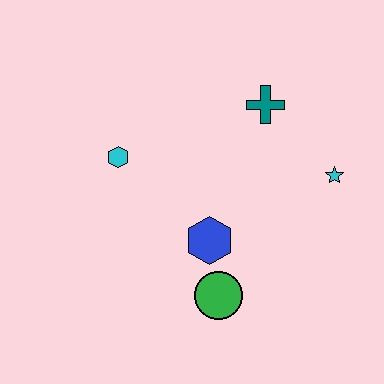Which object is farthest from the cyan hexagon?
The cyan star is farthest from the cyan hexagon.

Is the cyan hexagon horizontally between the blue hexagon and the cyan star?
No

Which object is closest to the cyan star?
The teal cross is closest to the cyan star.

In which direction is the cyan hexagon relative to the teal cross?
The cyan hexagon is to the left of the teal cross.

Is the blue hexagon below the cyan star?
Yes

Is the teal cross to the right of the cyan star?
No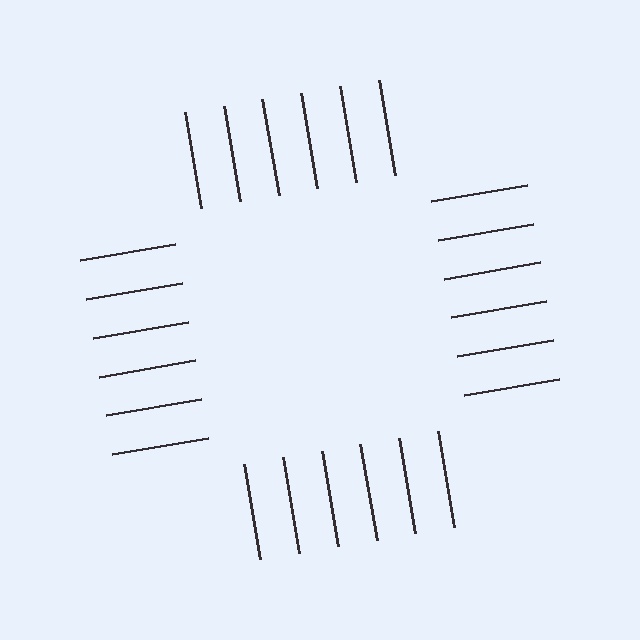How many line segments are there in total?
24 — 6 along each of the 4 edges.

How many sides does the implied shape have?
4 sides — the line-ends trace a square.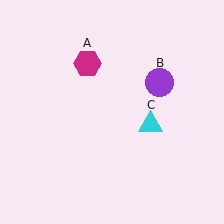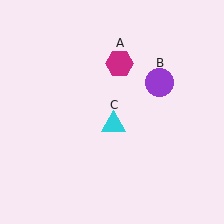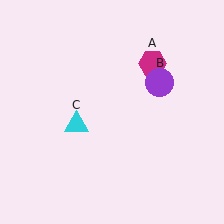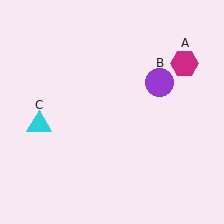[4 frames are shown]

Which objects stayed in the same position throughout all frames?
Purple circle (object B) remained stationary.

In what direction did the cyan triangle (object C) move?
The cyan triangle (object C) moved left.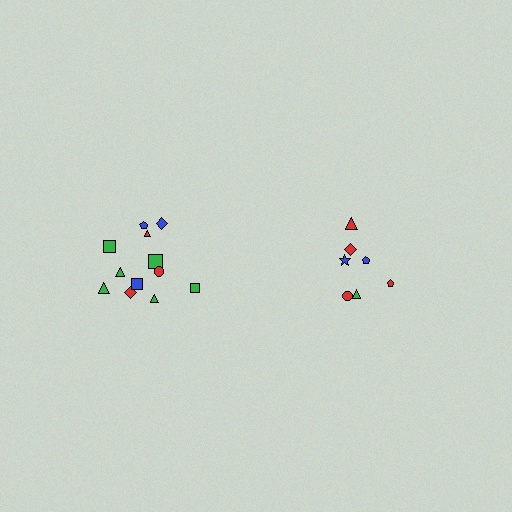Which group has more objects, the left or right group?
The left group.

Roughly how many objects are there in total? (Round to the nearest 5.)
Roughly 20 objects in total.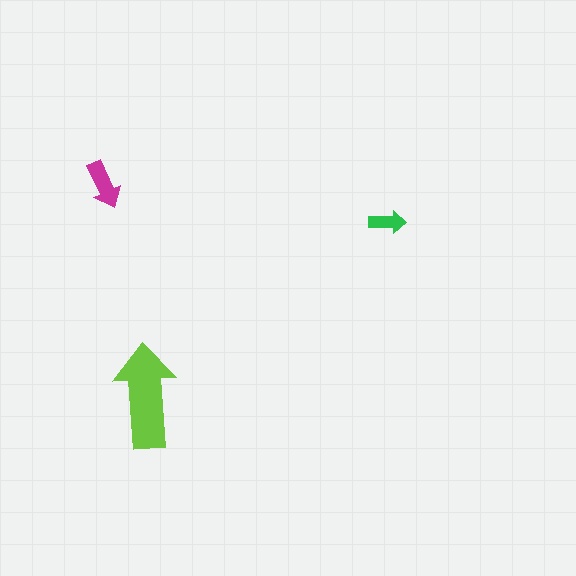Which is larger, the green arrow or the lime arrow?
The lime one.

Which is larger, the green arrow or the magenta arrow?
The magenta one.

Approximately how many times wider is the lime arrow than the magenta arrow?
About 2 times wider.